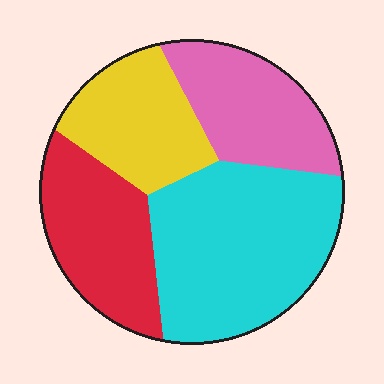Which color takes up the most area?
Cyan, at roughly 40%.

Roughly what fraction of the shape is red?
Red covers 22% of the shape.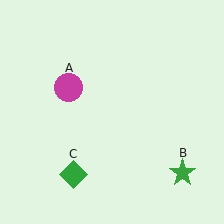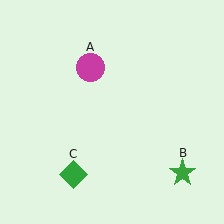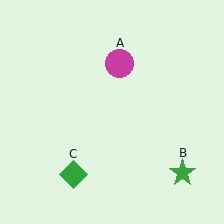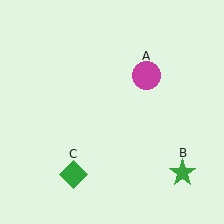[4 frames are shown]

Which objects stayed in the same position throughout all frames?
Green star (object B) and green diamond (object C) remained stationary.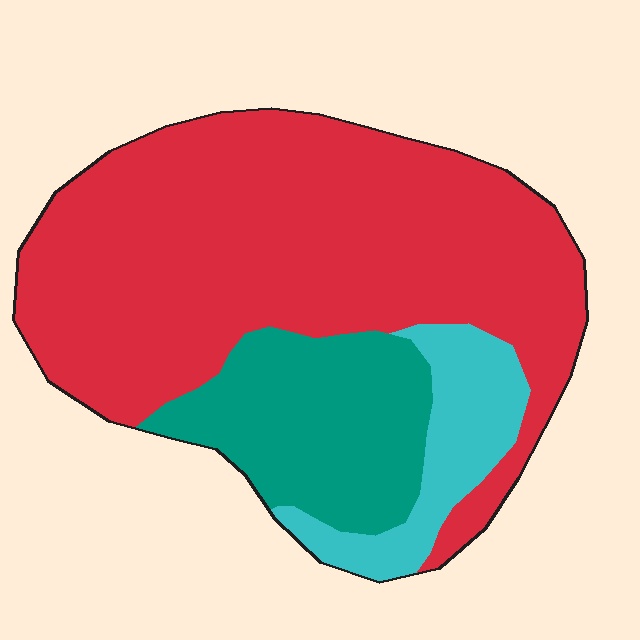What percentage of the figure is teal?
Teal covers 21% of the figure.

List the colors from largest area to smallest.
From largest to smallest: red, teal, cyan.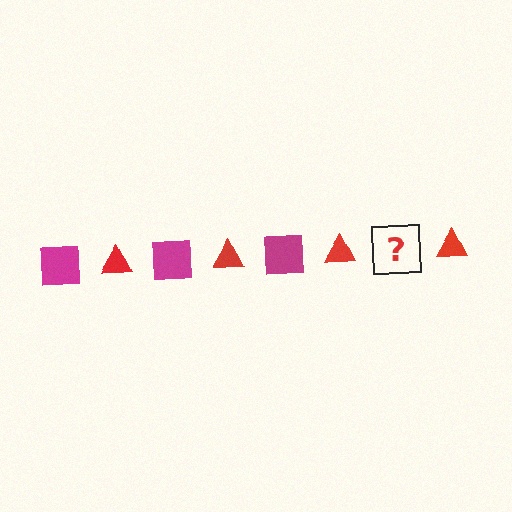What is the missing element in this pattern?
The missing element is a magenta square.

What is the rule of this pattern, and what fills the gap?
The rule is that the pattern alternates between magenta square and red triangle. The gap should be filled with a magenta square.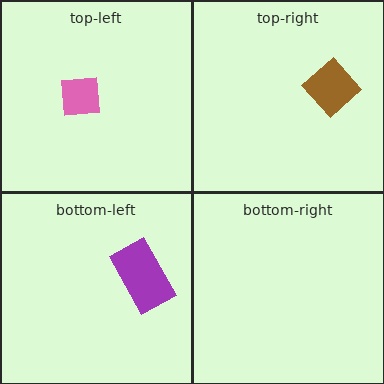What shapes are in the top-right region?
The brown diamond.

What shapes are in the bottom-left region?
The purple rectangle.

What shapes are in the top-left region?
The pink square.